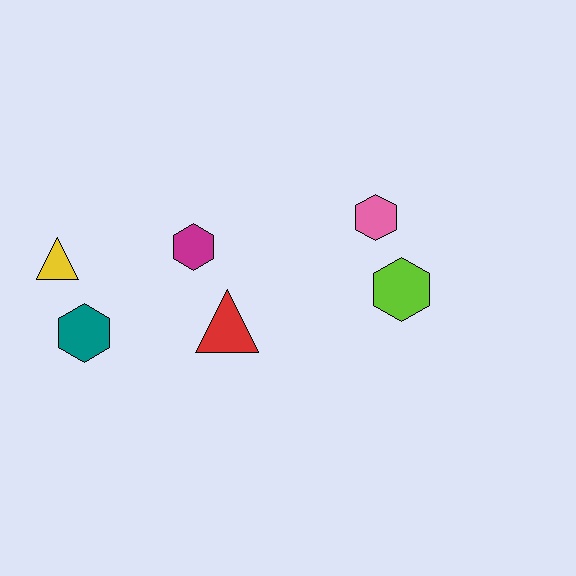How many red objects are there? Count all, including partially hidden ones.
There is 1 red object.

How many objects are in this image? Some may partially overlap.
There are 6 objects.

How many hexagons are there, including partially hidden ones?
There are 4 hexagons.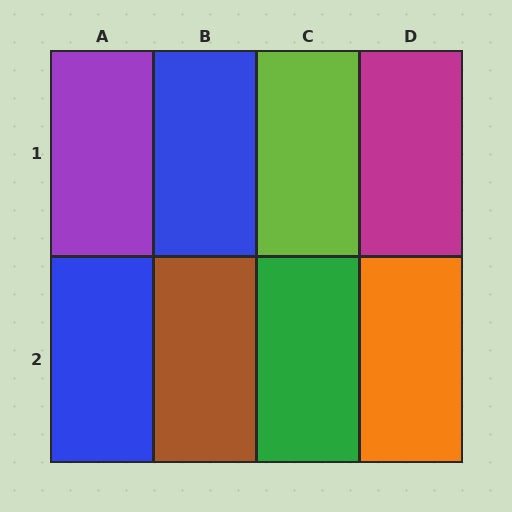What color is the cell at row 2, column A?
Blue.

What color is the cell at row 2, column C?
Green.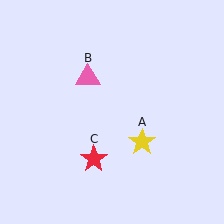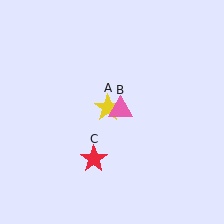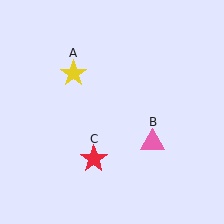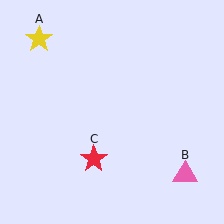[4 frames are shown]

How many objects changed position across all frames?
2 objects changed position: yellow star (object A), pink triangle (object B).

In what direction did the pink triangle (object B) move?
The pink triangle (object B) moved down and to the right.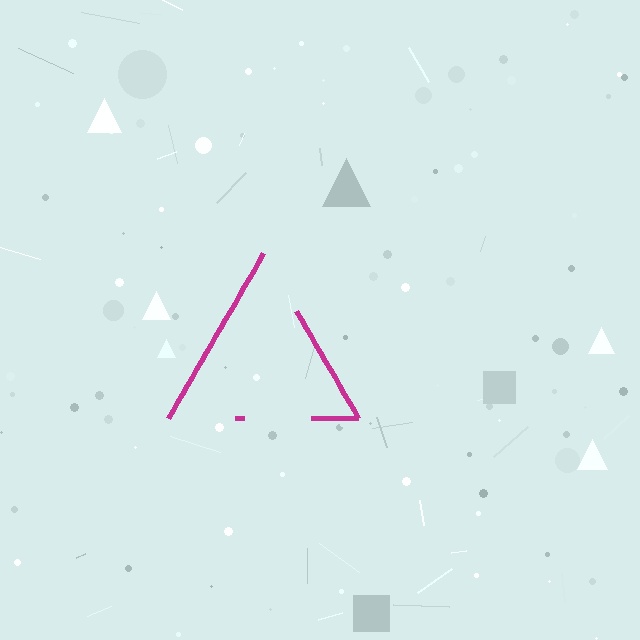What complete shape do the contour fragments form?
The contour fragments form a triangle.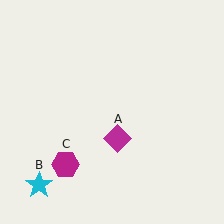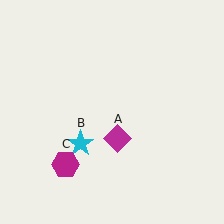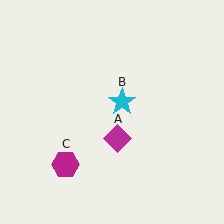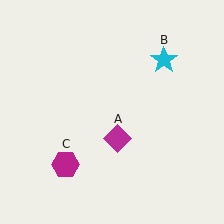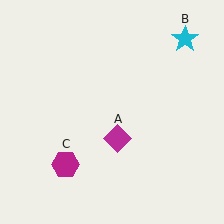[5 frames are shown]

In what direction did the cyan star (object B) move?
The cyan star (object B) moved up and to the right.